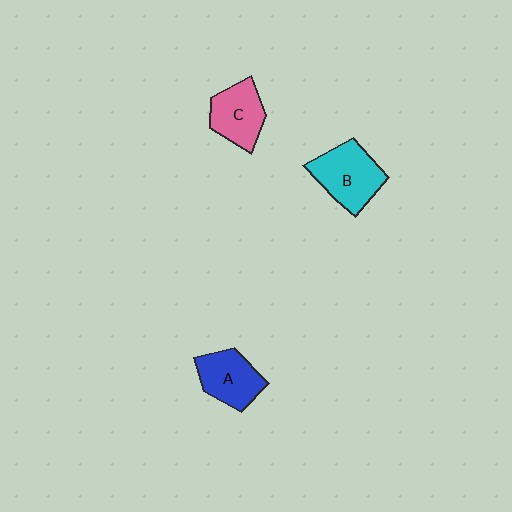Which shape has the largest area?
Shape B (cyan).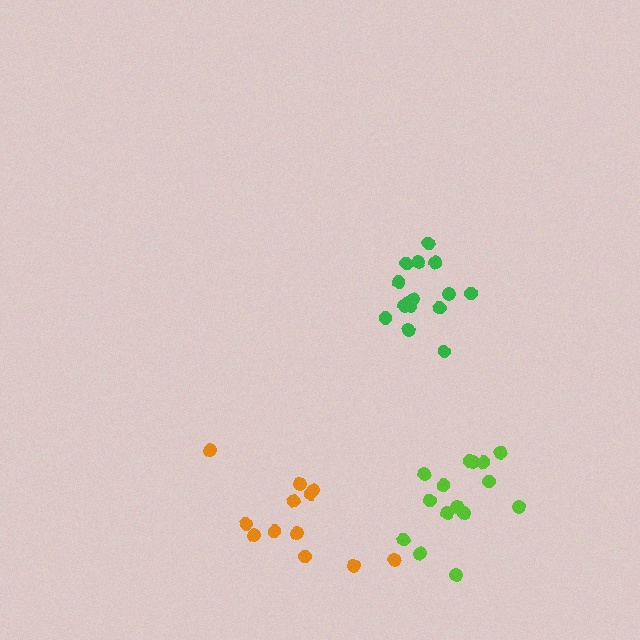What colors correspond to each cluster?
The clusters are colored: green, orange, lime.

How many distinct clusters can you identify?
There are 3 distinct clusters.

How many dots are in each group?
Group 1: 15 dots, Group 2: 12 dots, Group 3: 15 dots (42 total).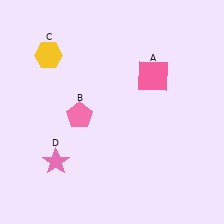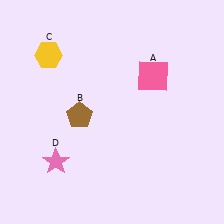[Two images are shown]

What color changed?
The pentagon (B) changed from pink in Image 1 to brown in Image 2.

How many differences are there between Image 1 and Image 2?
There is 1 difference between the two images.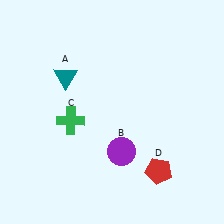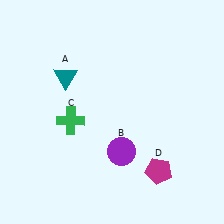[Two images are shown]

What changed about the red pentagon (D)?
In Image 1, D is red. In Image 2, it changed to magenta.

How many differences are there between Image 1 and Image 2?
There is 1 difference between the two images.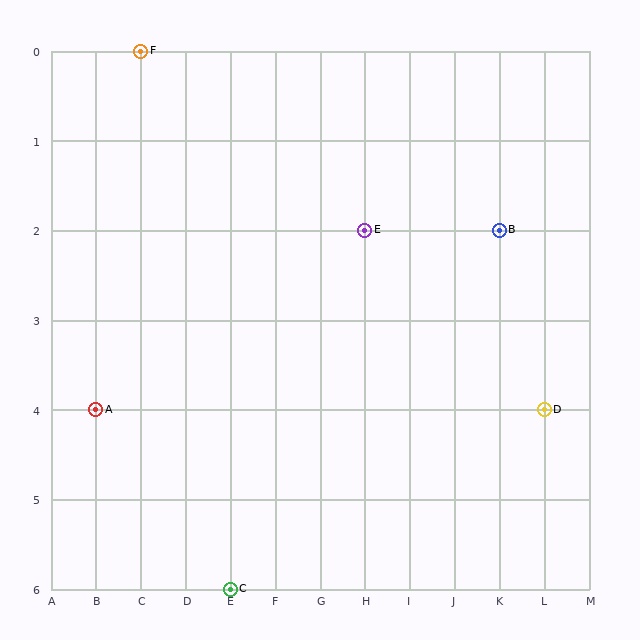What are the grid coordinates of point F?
Point F is at grid coordinates (C, 0).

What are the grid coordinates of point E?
Point E is at grid coordinates (H, 2).